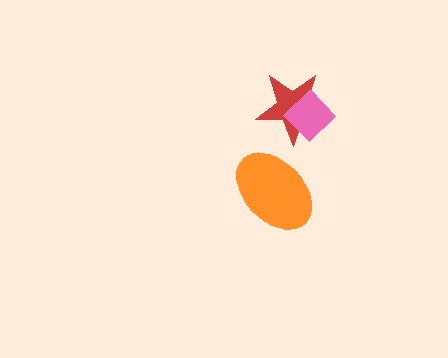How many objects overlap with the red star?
1 object overlaps with the red star.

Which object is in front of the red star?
The pink diamond is in front of the red star.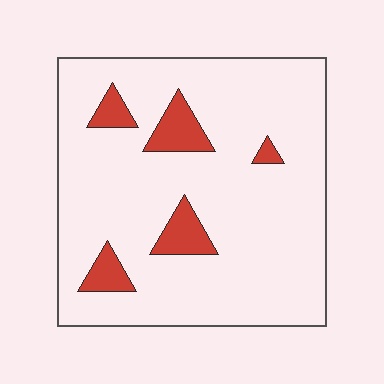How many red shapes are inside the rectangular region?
5.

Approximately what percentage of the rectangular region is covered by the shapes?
Approximately 10%.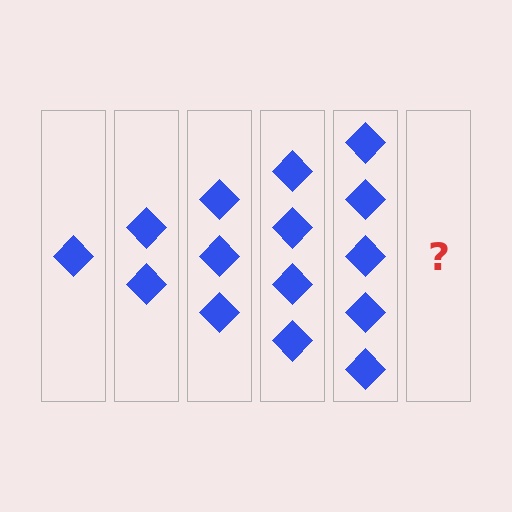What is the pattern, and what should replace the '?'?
The pattern is that each step adds one more diamond. The '?' should be 6 diamonds.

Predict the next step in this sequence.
The next step is 6 diamonds.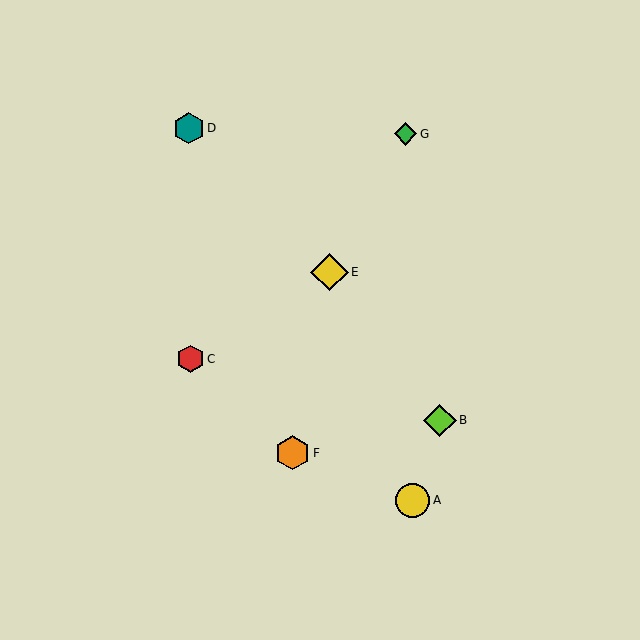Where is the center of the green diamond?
The center of the green diamond is at (406, 134).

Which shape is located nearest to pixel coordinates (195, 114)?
The teal hexagon (labeled D) at (189, 128) is nearest to that location.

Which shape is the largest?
The yellow diamond (labeled E) is the largest.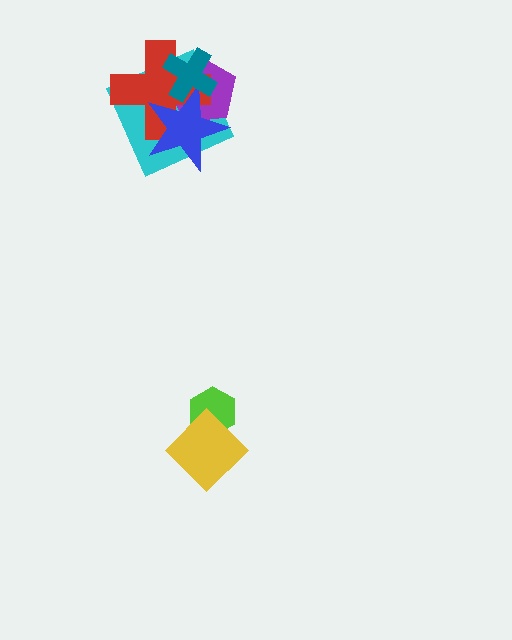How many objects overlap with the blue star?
4 objects overlap with the blue star.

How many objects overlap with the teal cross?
4 objects overlap with the teal cross.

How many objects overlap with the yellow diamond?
1 object overlaps with the yellow diamond.